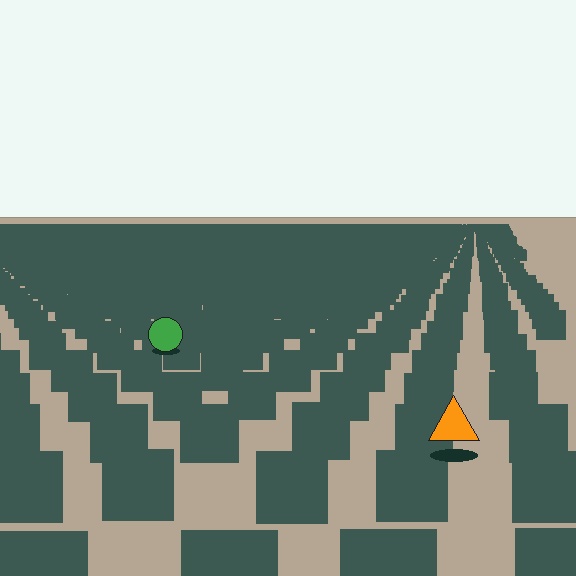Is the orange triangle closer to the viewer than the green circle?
Yes. The orange triangle is closer — you can tell from the texture gradient: the ground texture is coarser near it.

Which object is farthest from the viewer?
The green circle is farthest from the viewer. It appears smaller and the ground texture around it is denser.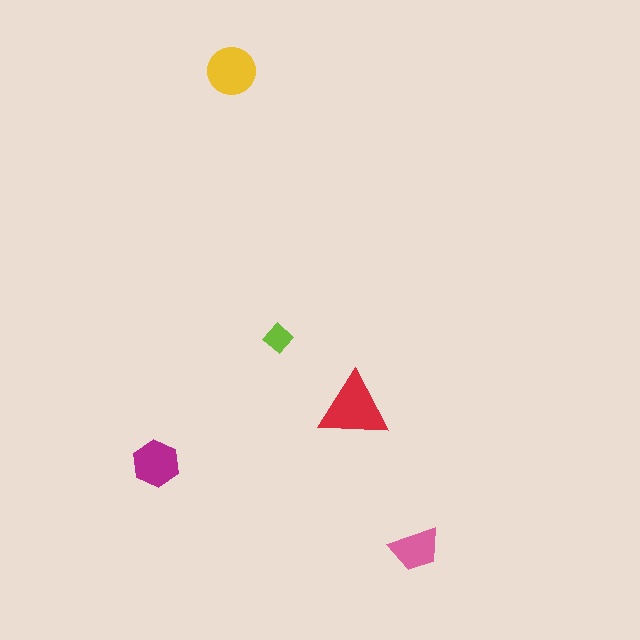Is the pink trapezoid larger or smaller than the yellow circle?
Smaller.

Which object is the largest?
The red triangle.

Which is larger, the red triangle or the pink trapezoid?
The red triangle.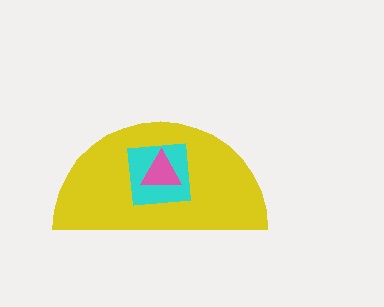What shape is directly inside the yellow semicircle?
The cyan square.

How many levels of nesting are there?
3.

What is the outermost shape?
The yellow semicircle.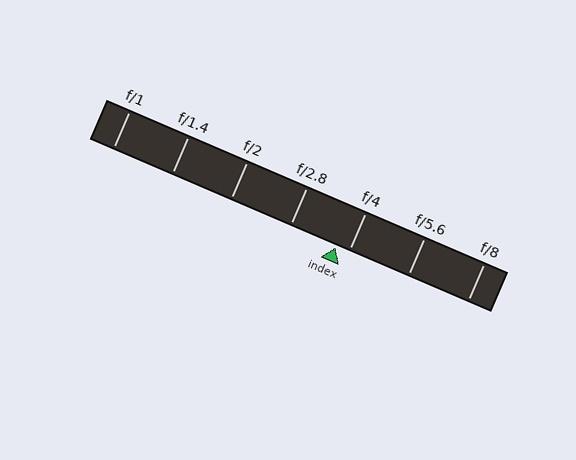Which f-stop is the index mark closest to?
The index mark is closest to f/4.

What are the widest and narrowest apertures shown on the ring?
The widest aperture shown is f/1 and the narrowest is f/8.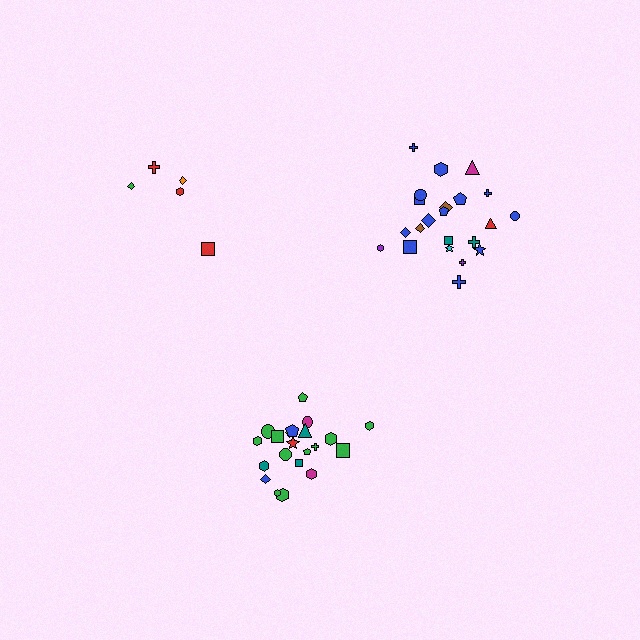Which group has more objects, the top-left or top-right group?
The top-right group.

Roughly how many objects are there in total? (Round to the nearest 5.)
Roughly 50 objects in total.